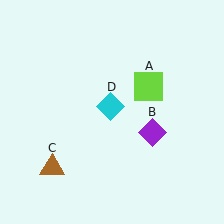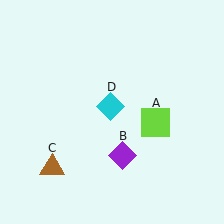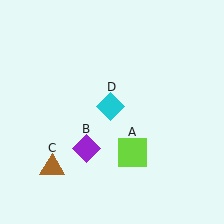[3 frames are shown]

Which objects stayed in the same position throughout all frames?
Brown triangle (object C) and cyan diamond (object D) remained stationary.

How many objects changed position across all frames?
2 objects changed position: lime square (object A), purple diamond (object B).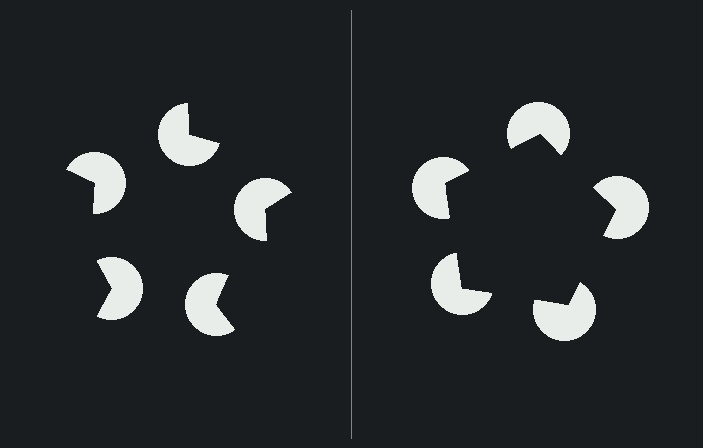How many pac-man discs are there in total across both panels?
10 — 5 on each side.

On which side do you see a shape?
An illusory pentagon appears on the right side. On the left side the wedge cuts are rotated, so no coherent shape forms.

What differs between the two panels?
The pac-man discs are positioned identically on both sides; only the wedge orientations differ. On the right they align to a pentagon; on the left they are misaligned.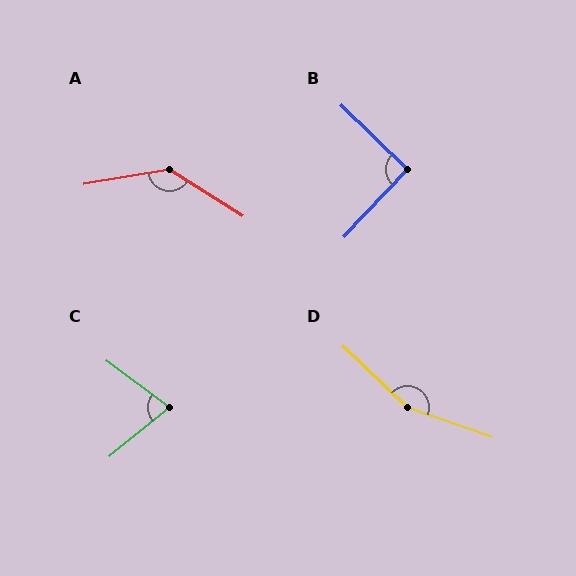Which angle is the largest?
D, at approximately 156 degrees.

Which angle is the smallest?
C, at approximately 75 degrees.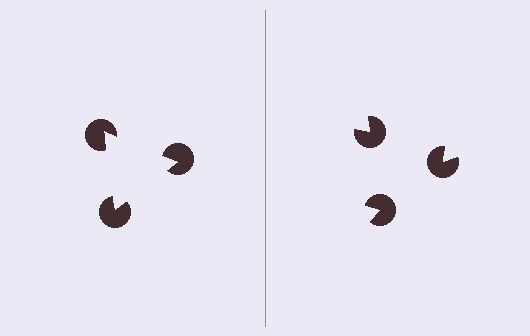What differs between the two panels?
The pac-man discs are positioned identically on both sides; only the wedge orientations differ. On the left they align to a triangle; on the right they are misaligned.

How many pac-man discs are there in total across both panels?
6 — 3 on each side.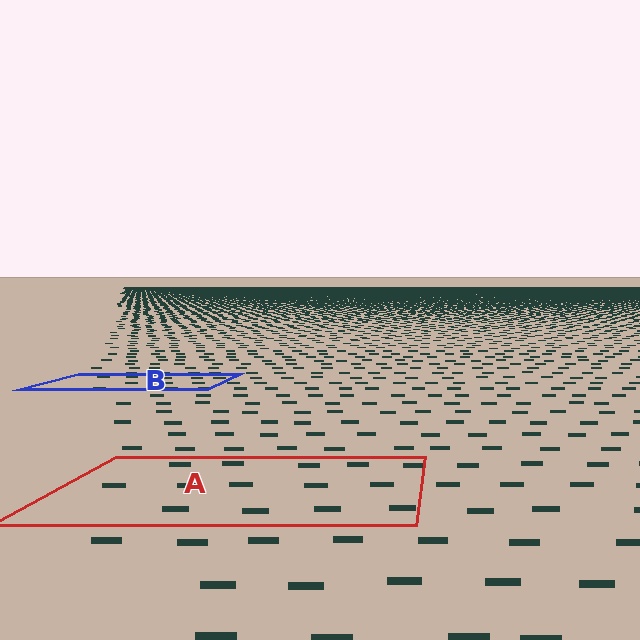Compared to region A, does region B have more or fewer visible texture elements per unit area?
Region B has more texture elements per unit area — they are packed more densely because it is farther away.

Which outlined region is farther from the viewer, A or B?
Region B is farther from the viewer — the texture elements inside it appear smaller and more densely packed.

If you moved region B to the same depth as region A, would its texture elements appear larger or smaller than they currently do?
They would appear larger. At a closer depth, the same texture elements are projected at a bigger on-screen size.